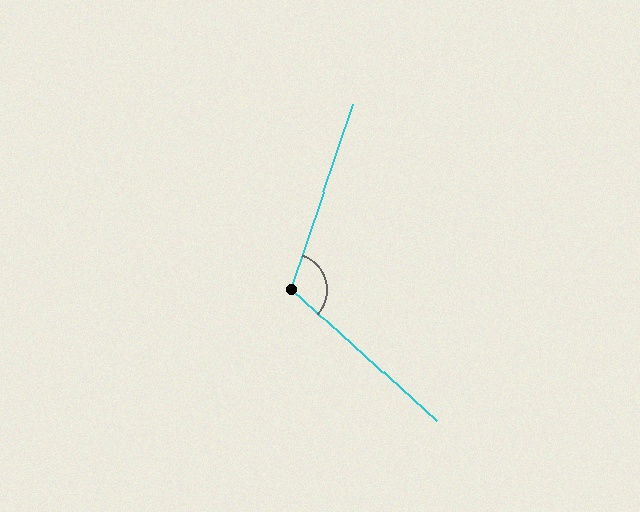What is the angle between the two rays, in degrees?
Approximately 114 degrees.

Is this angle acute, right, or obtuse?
It is obtuse.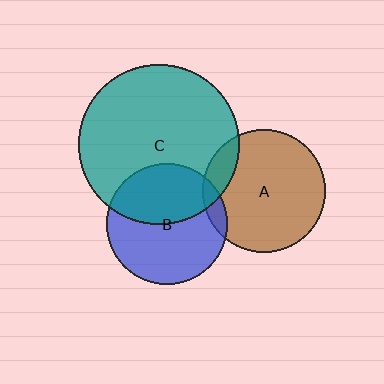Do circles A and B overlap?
Yes.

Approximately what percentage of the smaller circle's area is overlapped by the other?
Approximately 10%.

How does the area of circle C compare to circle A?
Approximately 1.7 times.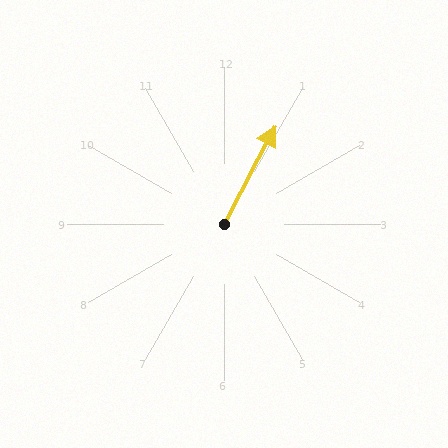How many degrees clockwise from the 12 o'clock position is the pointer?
Approximately 28 degrees.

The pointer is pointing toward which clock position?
Roughly 1 o'clock.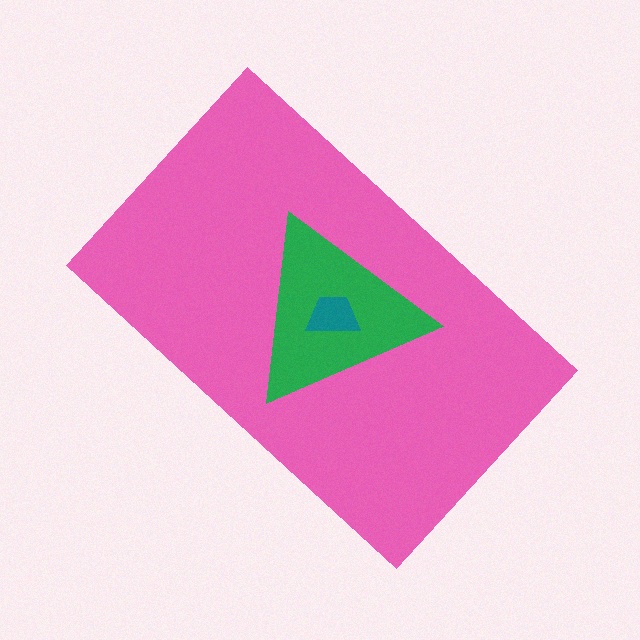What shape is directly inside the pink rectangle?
The green triangle.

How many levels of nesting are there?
3.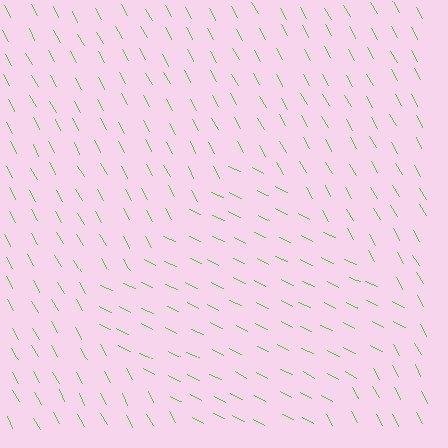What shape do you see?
I see a diamond.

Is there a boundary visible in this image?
Yes, there is a texture boundary formed by a change in line orientation.